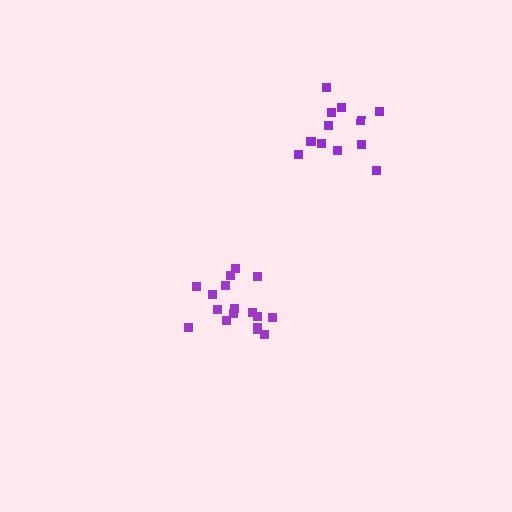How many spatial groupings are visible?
There are 2 spatial groupings.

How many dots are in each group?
Group 1: 17 dots, Group 2: 12 dots (29 total).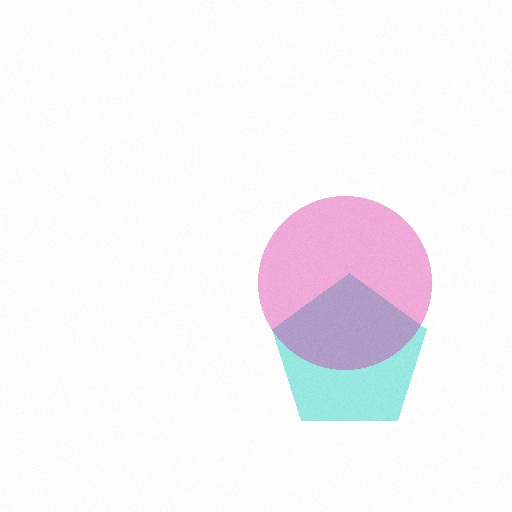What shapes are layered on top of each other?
The layered shapes are: a cyan pentagon, a magenta circle.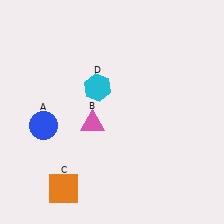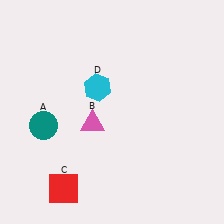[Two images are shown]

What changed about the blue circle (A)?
In Image 1, A is blue. In Image 2, it changed to teal.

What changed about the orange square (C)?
In Image 1, C is orange. In Image 2, it changed to red.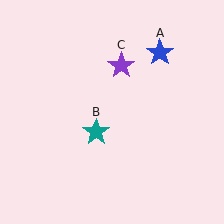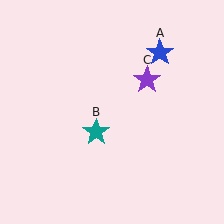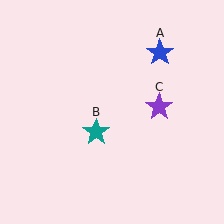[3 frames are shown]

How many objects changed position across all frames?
1 object changed position: purple star (object C).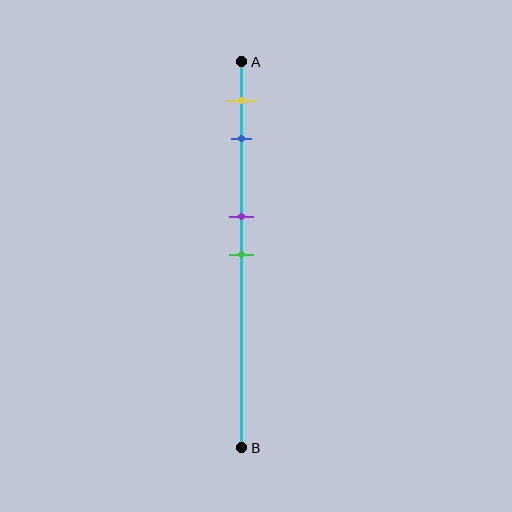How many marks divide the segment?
There are 4 marks dividing the segment.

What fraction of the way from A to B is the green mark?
The green mark is approximately 50% (0.5) of the way from A to B.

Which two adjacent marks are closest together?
The purple and green marks are the closest adjacent pair.